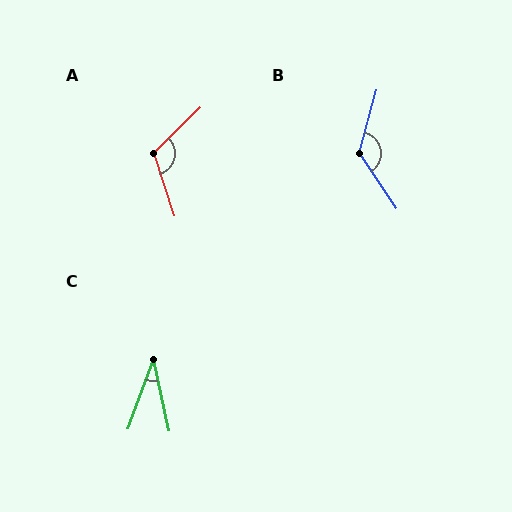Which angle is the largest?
B, at approximately 131 degrees.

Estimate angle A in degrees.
Approximately 116 degrees.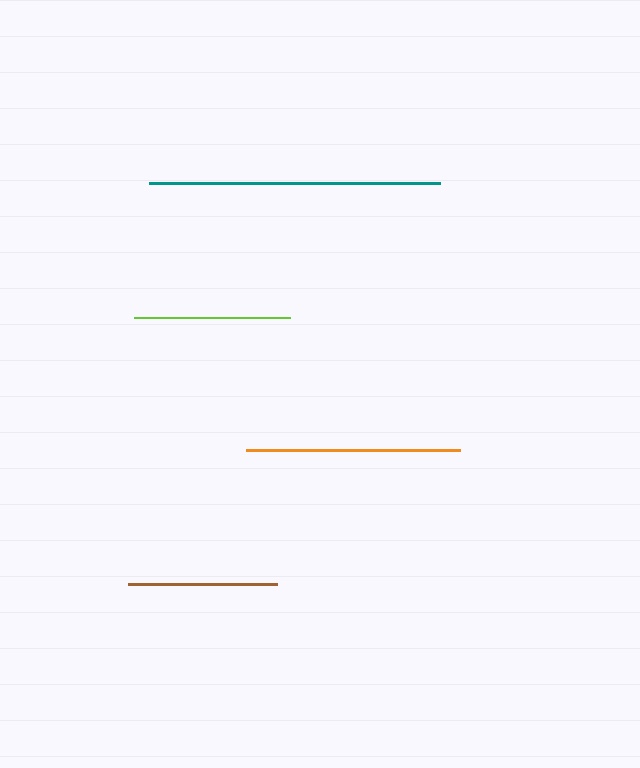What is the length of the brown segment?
The brown segment is approximately 150 pixels long.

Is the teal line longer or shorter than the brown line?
The teal line is longer than the brown line.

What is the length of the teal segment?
The teal segment is approximately 291 pixels long.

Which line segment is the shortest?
The brown line is the shortest at approximately 150 pixels.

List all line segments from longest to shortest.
From longest to shortest: teal, orange, lime, brown.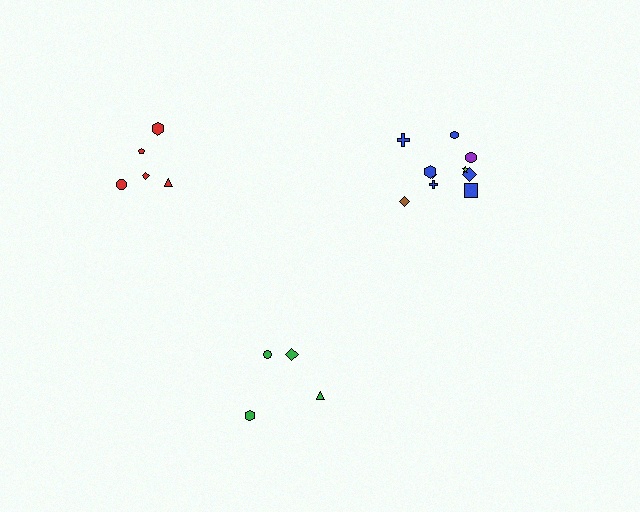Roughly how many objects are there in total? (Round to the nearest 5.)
Roughly 20 objects in total.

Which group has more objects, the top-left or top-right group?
The top-right group.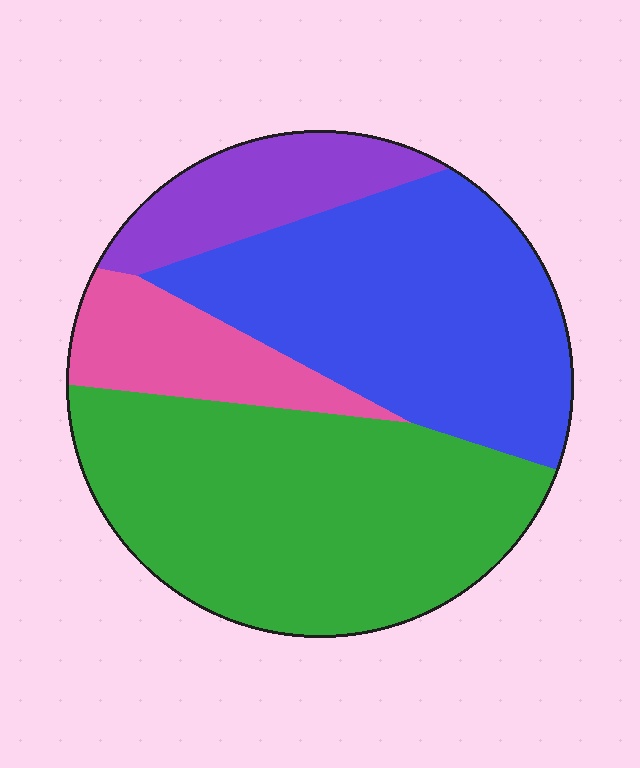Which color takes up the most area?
Green, at roughly 40%.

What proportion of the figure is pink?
Pink covers roughly 10% of the figure.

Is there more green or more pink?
Green.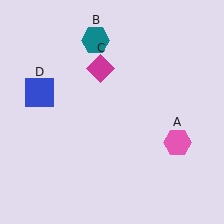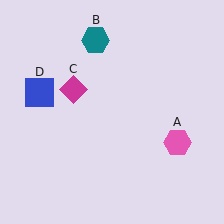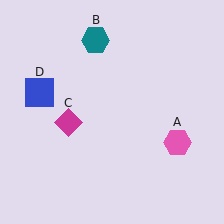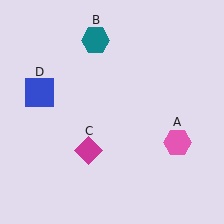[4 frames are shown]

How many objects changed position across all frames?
1 object changed position: magenta diamond (object C).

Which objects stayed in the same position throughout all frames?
Pink hexagon (object A) and teal hexagon (object B) and blue square (object D) remained stationary.